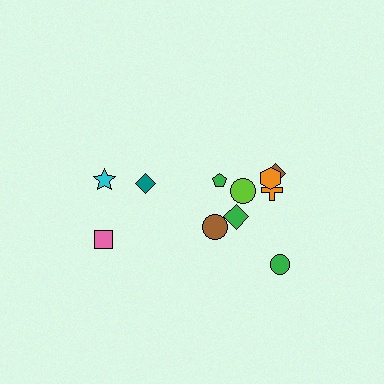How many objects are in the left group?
There are 4 objects.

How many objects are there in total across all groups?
There are 11 objects.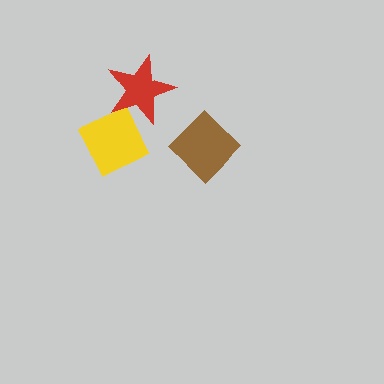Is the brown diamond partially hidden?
No, no other shape covers it.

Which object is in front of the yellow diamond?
The red star is in front of the yellow diamond.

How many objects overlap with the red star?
1 object overlaps with the red star.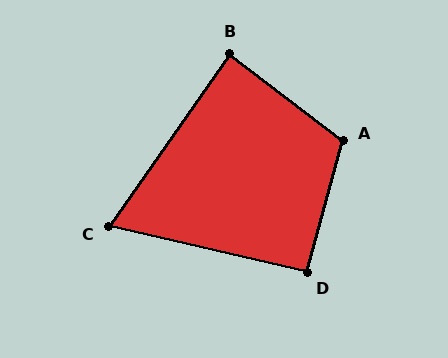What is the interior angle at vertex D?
Approximately 92 degrees (approximately right).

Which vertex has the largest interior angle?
A, at approximately 112 degrees.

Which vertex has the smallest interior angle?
C, at approximately 68 degrees.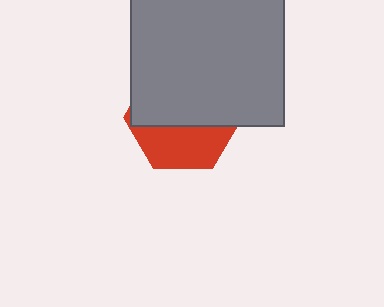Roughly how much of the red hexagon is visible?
A small part of it is visible (roughly 39%).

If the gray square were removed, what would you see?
You would see the complete red hexagon.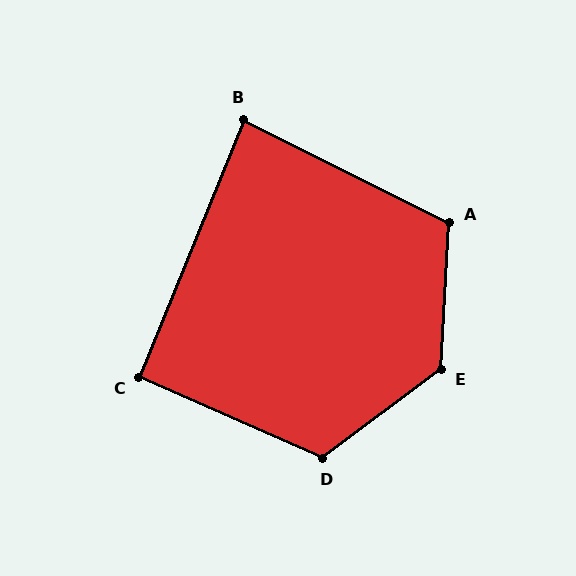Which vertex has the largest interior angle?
E, at approximately 130 degrees.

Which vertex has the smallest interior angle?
B, at approximately 85 degrees.